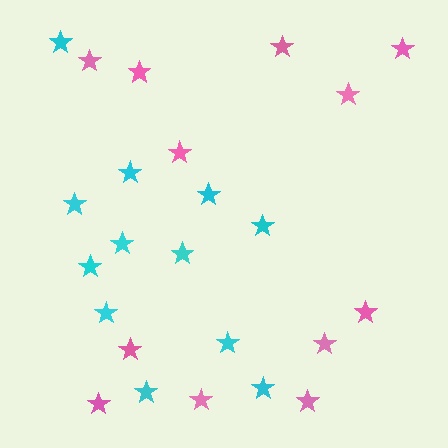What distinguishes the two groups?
There are 2 groups: one group of cyan stars (12) and one group of pink stars (12).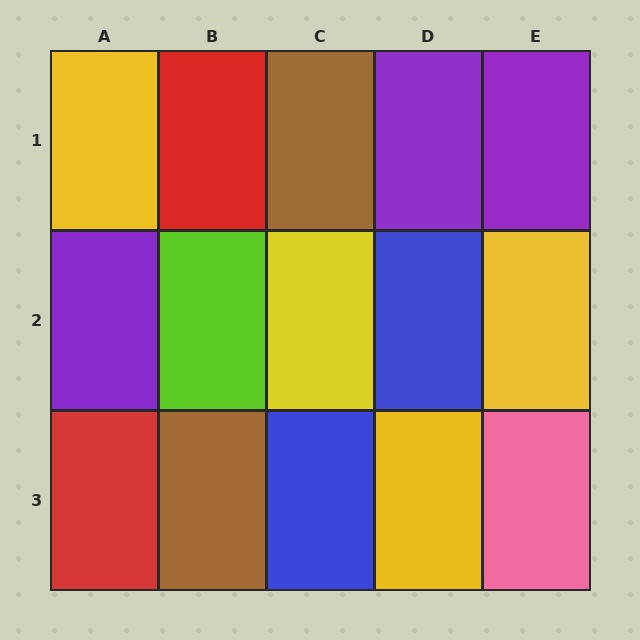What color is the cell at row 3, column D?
Yellow.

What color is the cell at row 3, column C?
Blue.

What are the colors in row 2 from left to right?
Purple, lime, yellow, blue, yellow.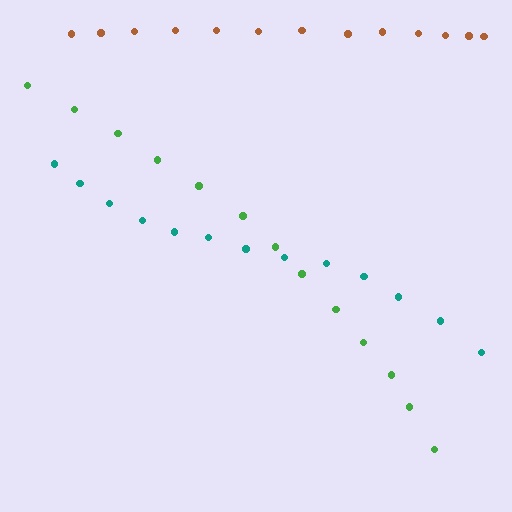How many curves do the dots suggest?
There are 3 distinct paths.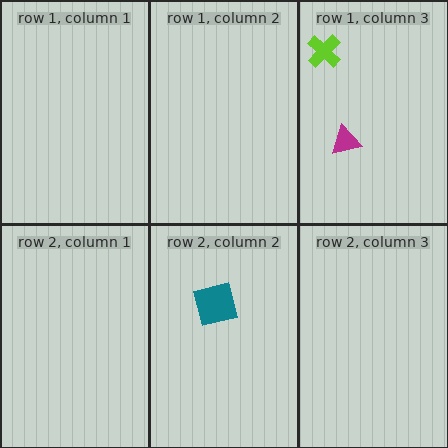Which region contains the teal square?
The row 2, column 2 region.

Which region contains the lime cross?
The row 1, column 3 region.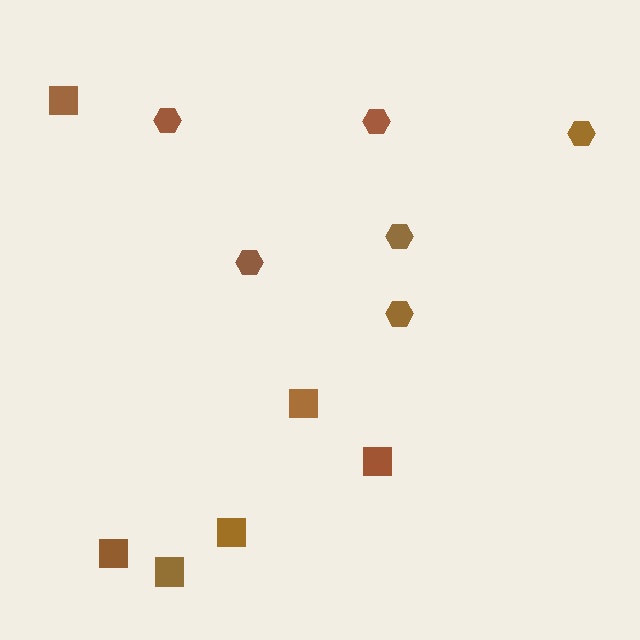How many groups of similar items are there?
There are 2 groups: one group of hexagons (6) and one group of squares (6).